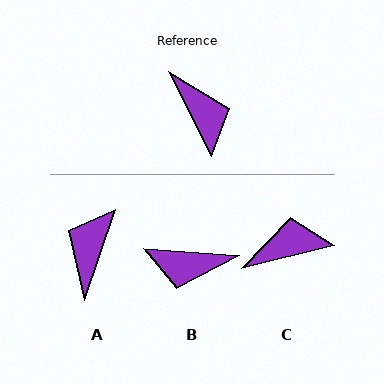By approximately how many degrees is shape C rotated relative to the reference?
Approximately 77 degrees counter-clockwise.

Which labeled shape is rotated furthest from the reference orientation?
A, about 134 degrees away.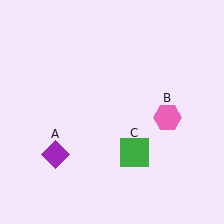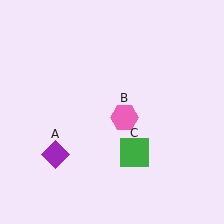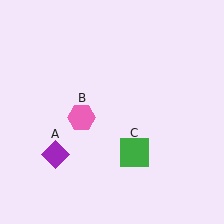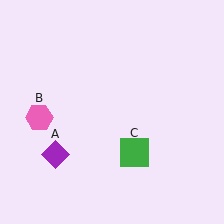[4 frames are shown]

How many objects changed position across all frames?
1 object changed position: pink hexagon (object B).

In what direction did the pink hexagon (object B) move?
The pink hexagon (object B) moved left.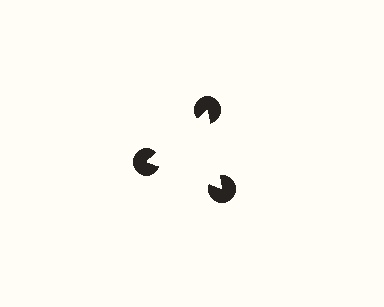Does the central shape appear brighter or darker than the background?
It typically appears slightly brighter than the background, even though no actual brightness change is drawn.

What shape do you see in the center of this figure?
An illusory triangle — its edges are inferred from the aligned wedge cuts in the pac-man discs, not physically drawn.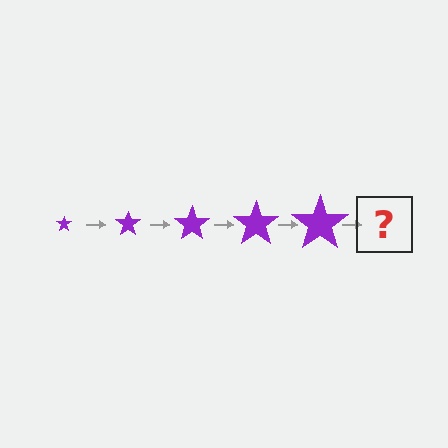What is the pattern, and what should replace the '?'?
The pattern is that the star gets progressively larger each step. The '?' should be a purple star, larger than the previous one.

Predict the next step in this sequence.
The next step is a purple star, larger than the previous one.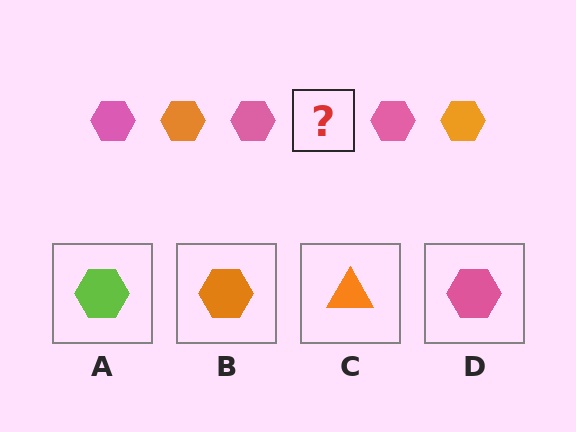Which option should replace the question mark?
Option B.